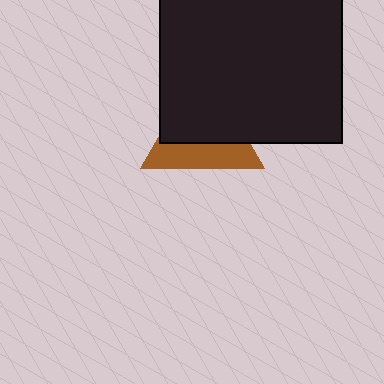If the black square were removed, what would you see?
You would see the complete brown triangle.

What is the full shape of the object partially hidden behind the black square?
The partially hidden object is a brown triangle.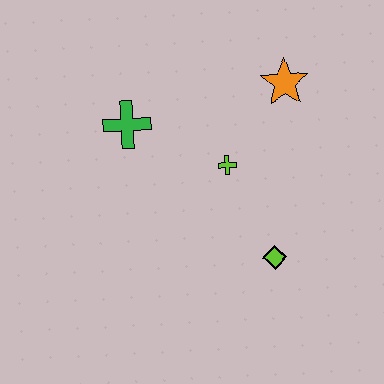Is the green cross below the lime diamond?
No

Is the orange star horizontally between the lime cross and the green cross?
No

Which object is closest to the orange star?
The lime cross is closest to the orange star.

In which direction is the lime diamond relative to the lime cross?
The lime diamond is below the lime cross.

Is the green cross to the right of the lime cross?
No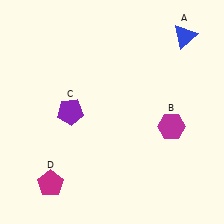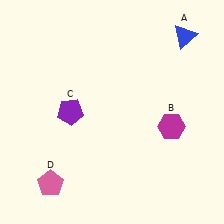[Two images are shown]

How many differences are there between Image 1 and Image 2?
There is 1 difference between the two images.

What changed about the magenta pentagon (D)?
In Image 1, D is magenta. In Image 2, it changed to pink.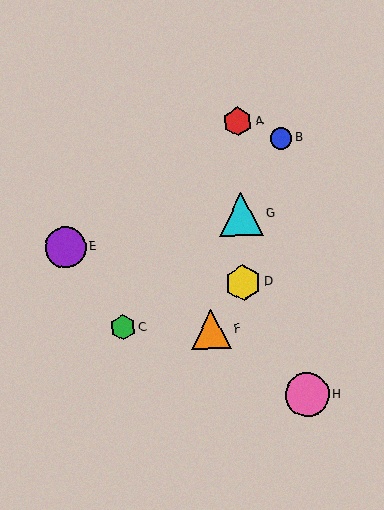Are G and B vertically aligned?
No, G is at x≈241 and B is at x≈281.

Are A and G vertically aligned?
Yes, both are at x≈238.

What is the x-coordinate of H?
Object H is at x≈307.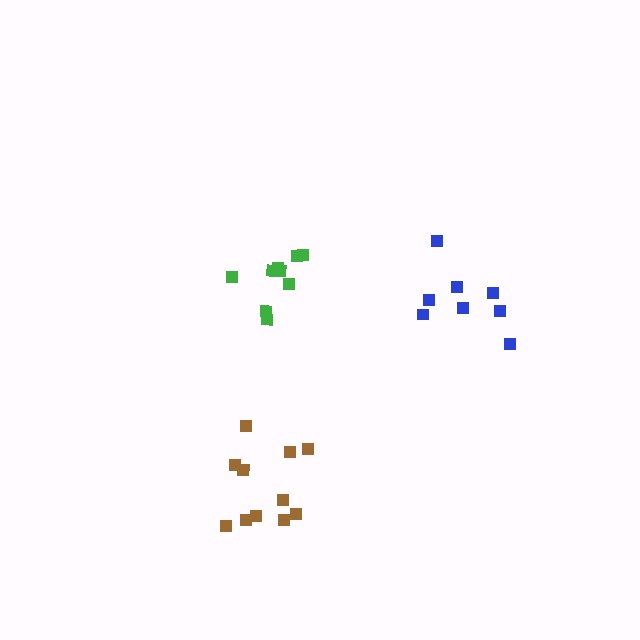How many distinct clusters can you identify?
There are 3 distinct clusters.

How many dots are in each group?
Group 1: 9 dots, Group 2: 8 dots, Group 3: 11 dots (28 total).